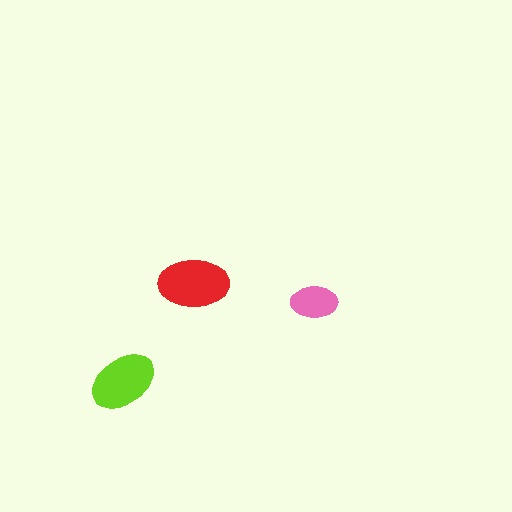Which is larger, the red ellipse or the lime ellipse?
The red one.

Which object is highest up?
The red ellipse is topmost.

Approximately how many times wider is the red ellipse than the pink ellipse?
About 1.5 times wider.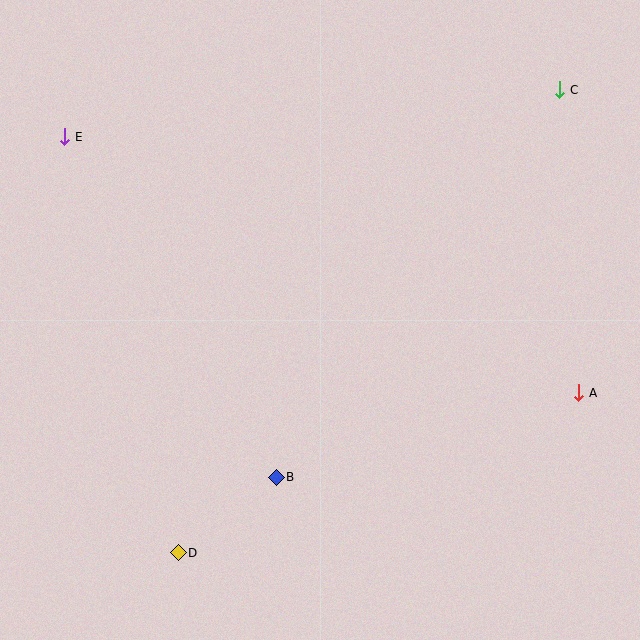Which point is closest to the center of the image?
Point B at (276, 477) is closest to the center.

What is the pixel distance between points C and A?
The distance between C and A is 303 pixels.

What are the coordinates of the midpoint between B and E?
The midpoint between B and E is at (171, 307).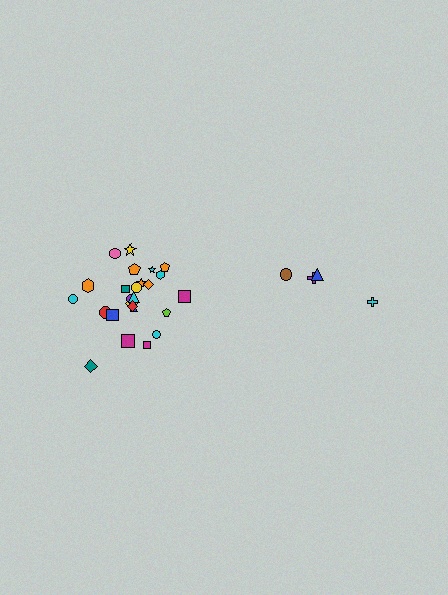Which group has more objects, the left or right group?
The left group.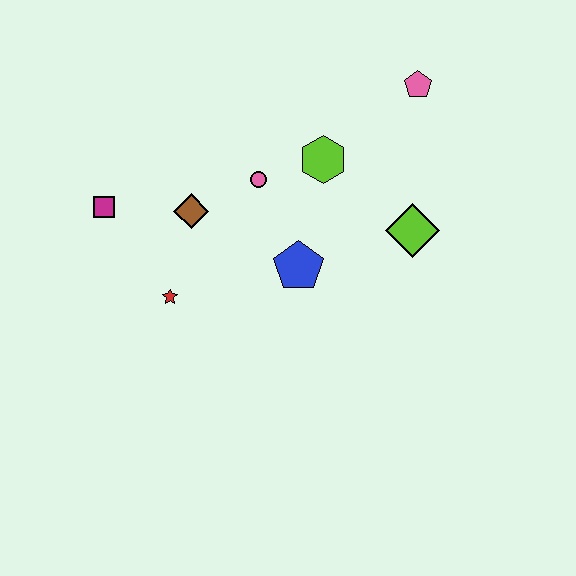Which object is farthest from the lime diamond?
The magenta square is farthest from the lime diamond.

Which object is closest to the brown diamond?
The pink circle is closest to the brown diamond.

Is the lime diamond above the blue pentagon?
Yes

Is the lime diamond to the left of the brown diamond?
No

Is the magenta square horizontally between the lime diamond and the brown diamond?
No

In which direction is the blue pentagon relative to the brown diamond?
The blue pentagon is to the right of the brown diamond.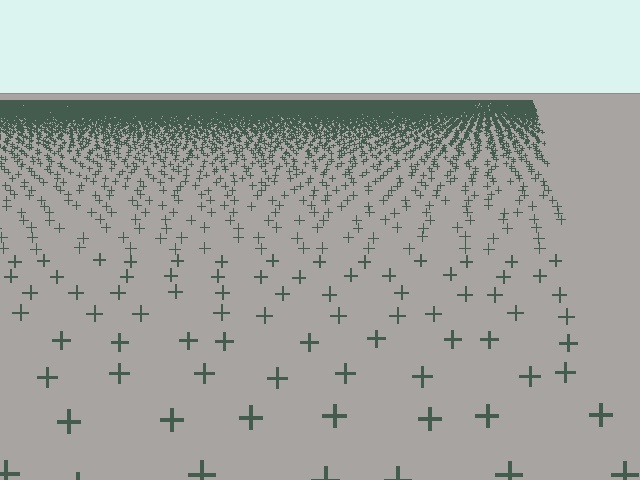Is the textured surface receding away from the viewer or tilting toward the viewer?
The surface is receding away from the viewer. Texture elements get smaller and denser toward the top.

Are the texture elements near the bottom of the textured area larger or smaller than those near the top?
Larger. Near the bottom, elements are closer to the viewer and appear at a bigger on-screen size.